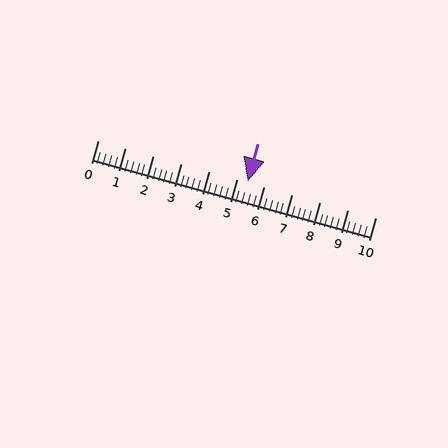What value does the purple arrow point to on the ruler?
The purple arrow points to approximately 5.4.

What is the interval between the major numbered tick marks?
The major tick marks are spaced 1 units apart.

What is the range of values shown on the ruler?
The ruler shows values from 0 to 10.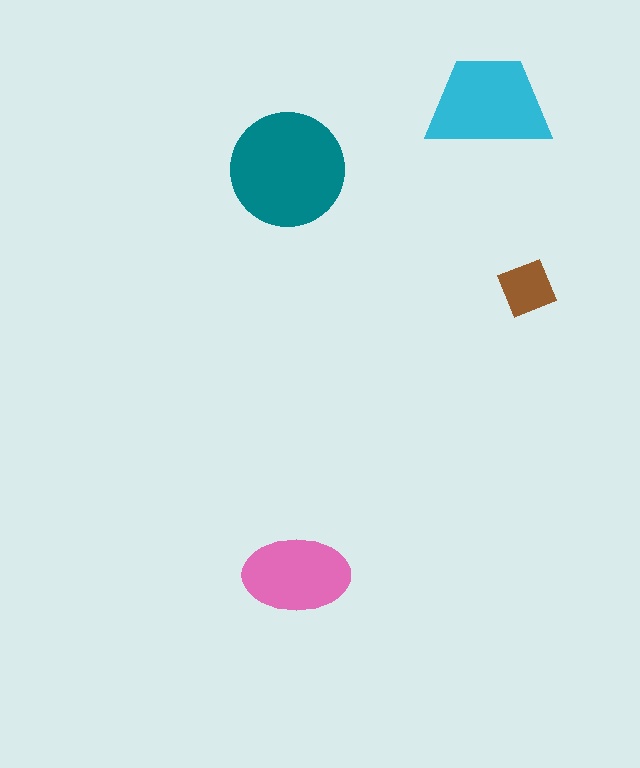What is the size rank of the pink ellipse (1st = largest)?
3rd.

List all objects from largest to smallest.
The teal circle, the cyan trapezoid, the pink ellipse, the brown diamond.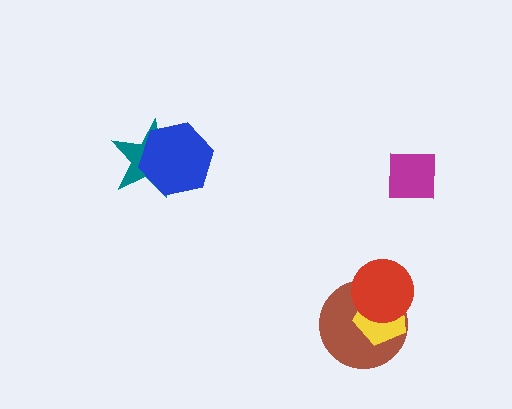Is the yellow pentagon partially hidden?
Yes, it is partially covered by another shape.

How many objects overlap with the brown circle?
2 objects overlap with the brown circle.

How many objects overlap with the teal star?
1 object overlaps with the teal star.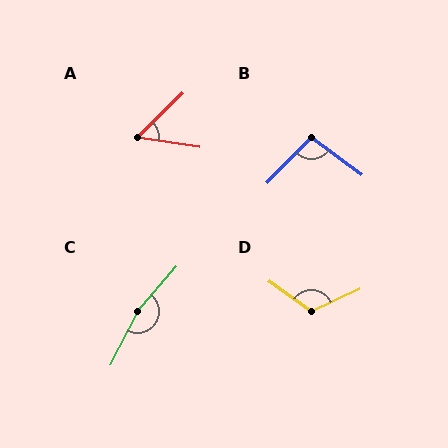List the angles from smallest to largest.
A (53°), B (97°), D (120°), C (166°).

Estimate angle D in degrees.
Approximately 120 degrees.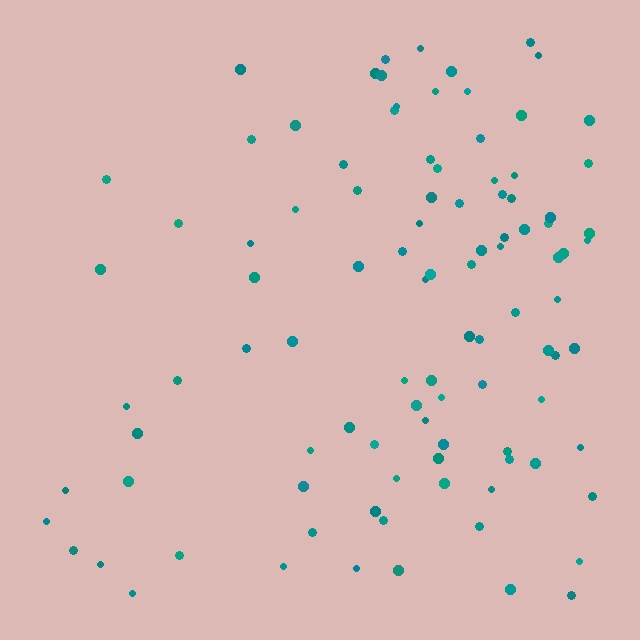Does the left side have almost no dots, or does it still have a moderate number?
Still a moderate number, just noticeably fewer than the right.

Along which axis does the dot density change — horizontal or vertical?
Horizontal.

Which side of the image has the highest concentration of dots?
The right.